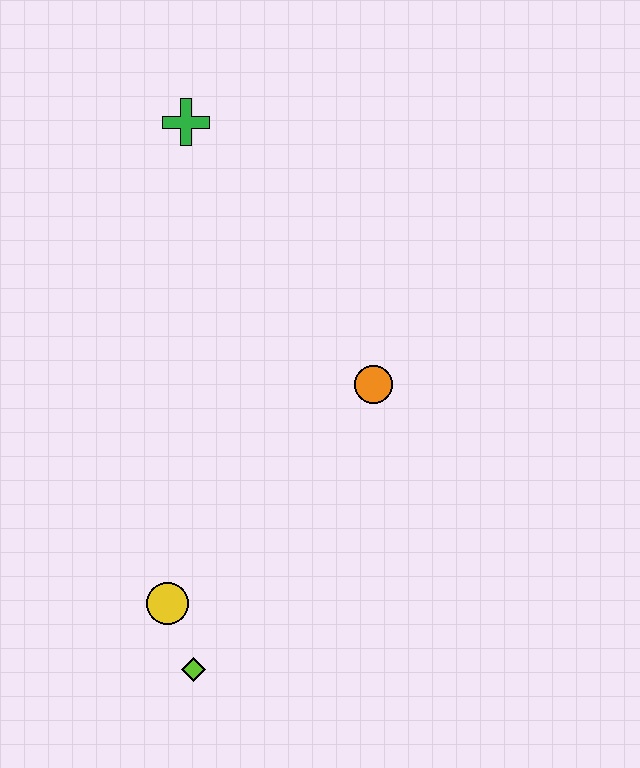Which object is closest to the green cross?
The orange circle is closest to the green cross.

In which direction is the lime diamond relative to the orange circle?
The lime diamond is below the orange circle.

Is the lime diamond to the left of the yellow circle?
No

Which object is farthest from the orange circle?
The lime diamond is farthest from the orange circle.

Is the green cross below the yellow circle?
No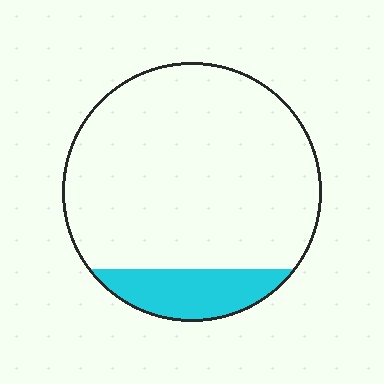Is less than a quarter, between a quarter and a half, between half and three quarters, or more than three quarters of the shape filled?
Less than a quarter.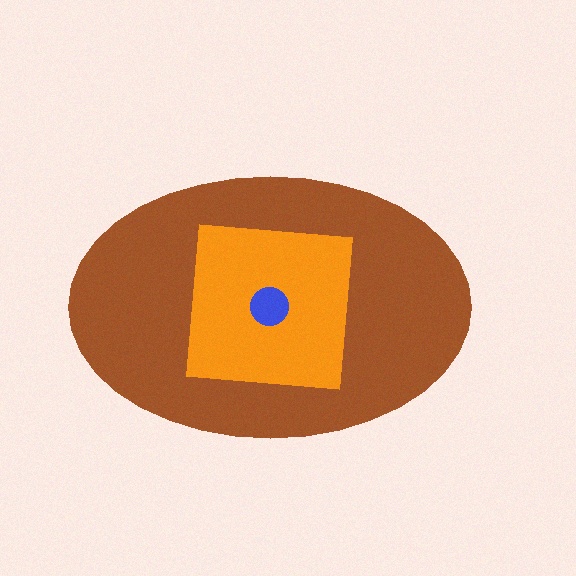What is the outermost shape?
The brown ellipse.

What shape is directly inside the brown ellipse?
The orange square.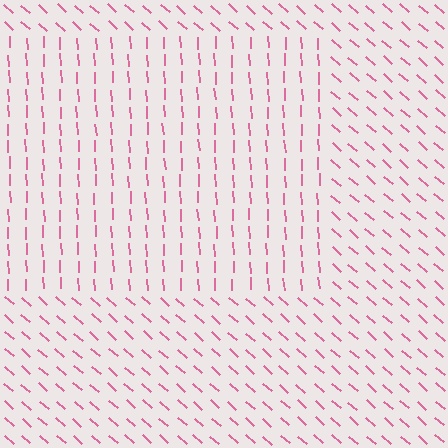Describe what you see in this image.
The image is filled with small pink line segments. A rectangle region in the image has lines oriented differently from the surrounding lines, creating a visible texture boundary.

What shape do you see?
I see a rectangle.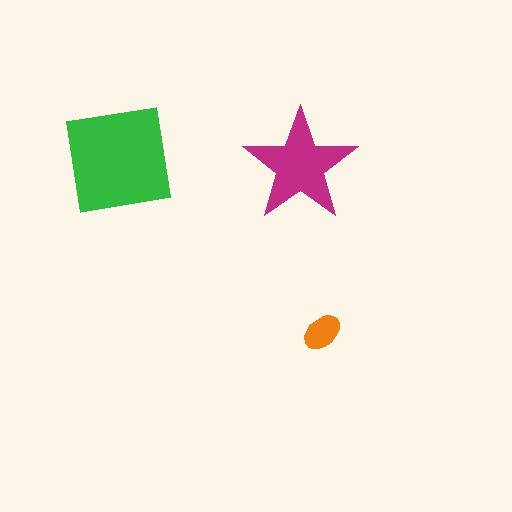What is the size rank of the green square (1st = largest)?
1st.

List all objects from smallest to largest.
The orange ellipse, the magenta star, the green square.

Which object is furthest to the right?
The orange ellipse is rightmost.